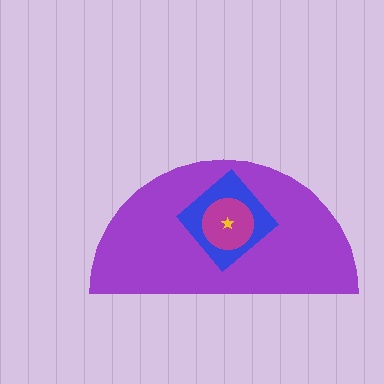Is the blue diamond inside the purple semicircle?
Yes.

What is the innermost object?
The yellow star.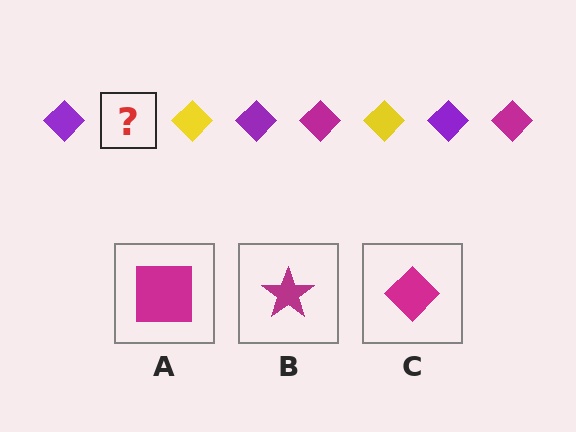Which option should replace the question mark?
Option C.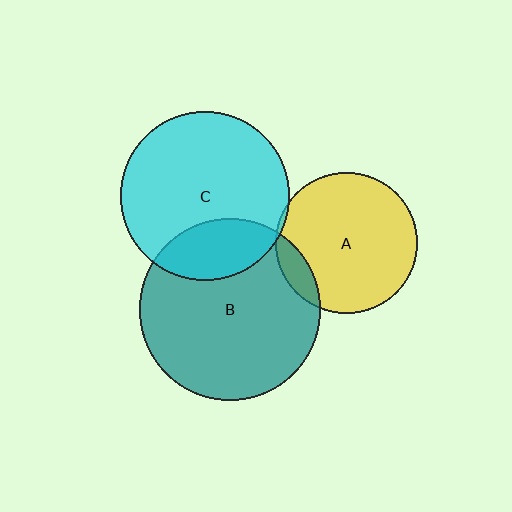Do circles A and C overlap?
Yes.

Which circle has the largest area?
Circle B (teal).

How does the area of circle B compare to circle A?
Approximately 1.6 times.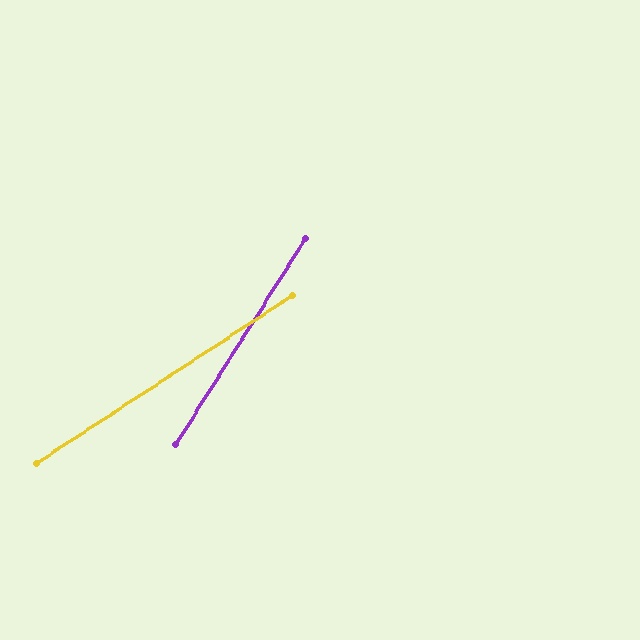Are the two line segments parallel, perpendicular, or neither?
Neither parallel nor perpendicular — they differ by about 25°.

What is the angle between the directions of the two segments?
Approximately 25 degrees.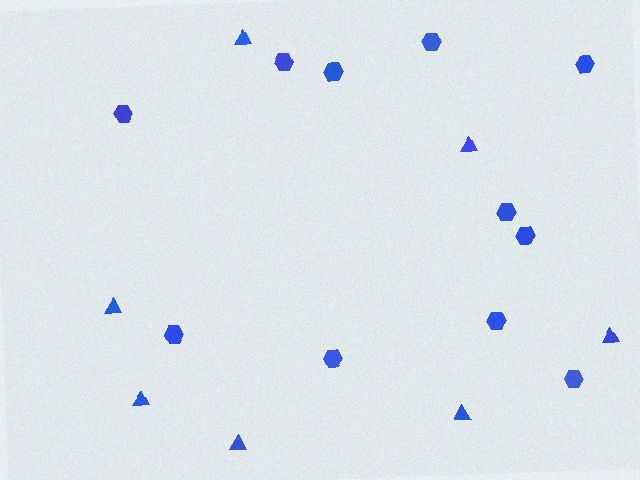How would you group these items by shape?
There are 2 groups: one group of hexagons (11) and one group of triangles (7).